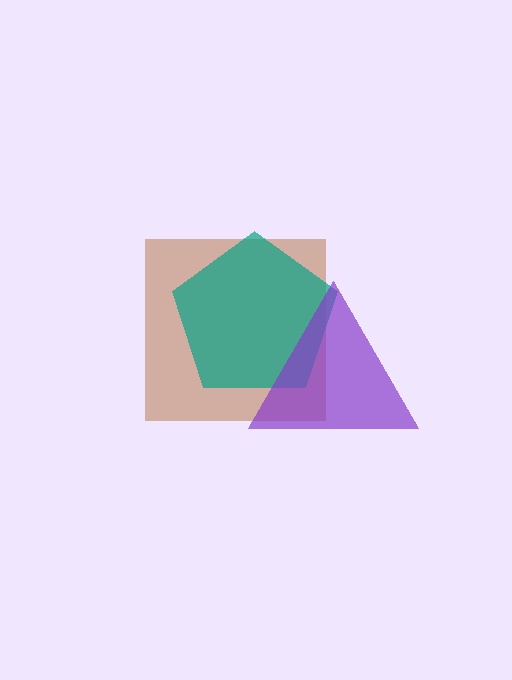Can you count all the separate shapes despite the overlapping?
Yes, there are 3 separate shapes.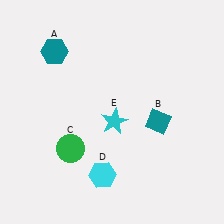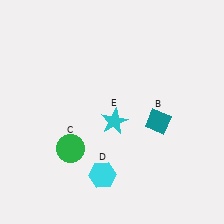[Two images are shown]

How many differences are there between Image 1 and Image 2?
There is 1 difference between the two images.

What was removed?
The teal hexagon (A) was removed in Image 2.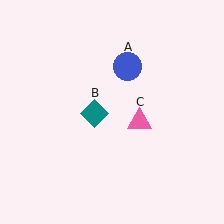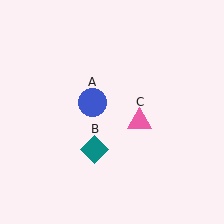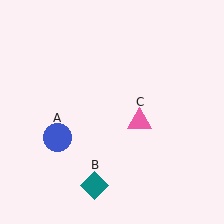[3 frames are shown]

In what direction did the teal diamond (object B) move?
The teal diamond (object B) moved down.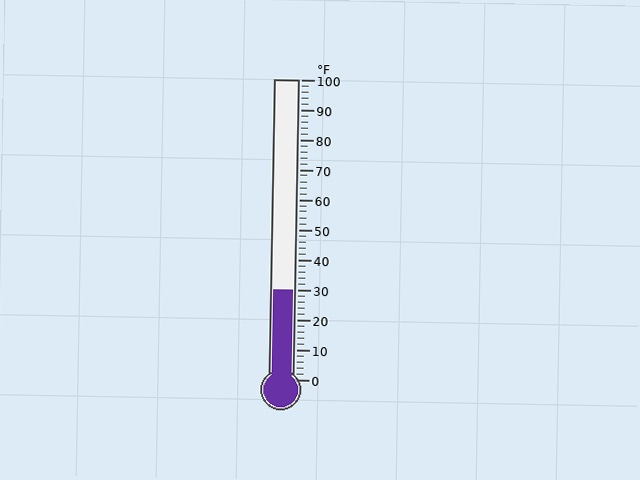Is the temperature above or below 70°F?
The temperature is below 70°F.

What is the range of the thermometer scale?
The thermometer scale ranges from 0°F to 100°F.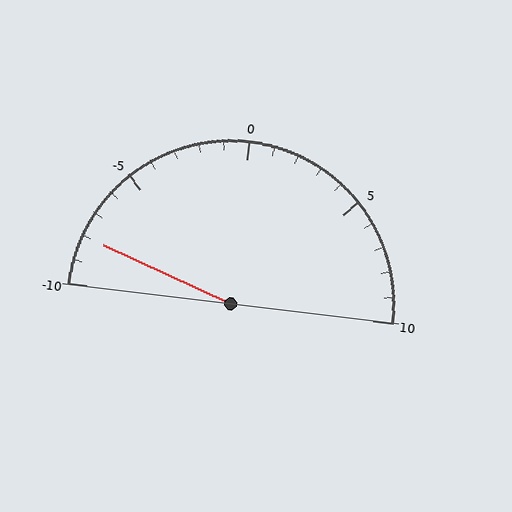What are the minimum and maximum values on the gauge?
The gauge ranges from -10 to 10.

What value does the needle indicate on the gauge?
The needle indicates approximately -8.